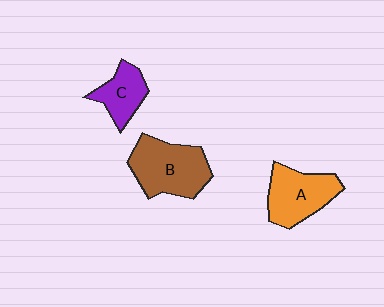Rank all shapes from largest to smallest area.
From largest to smallest: B (brown), A (orange), C (purple).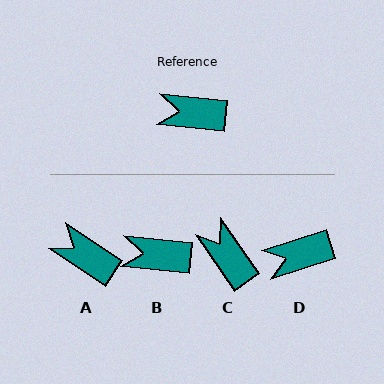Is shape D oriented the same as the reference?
No, it is off by about 24 degrees.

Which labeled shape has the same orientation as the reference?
B.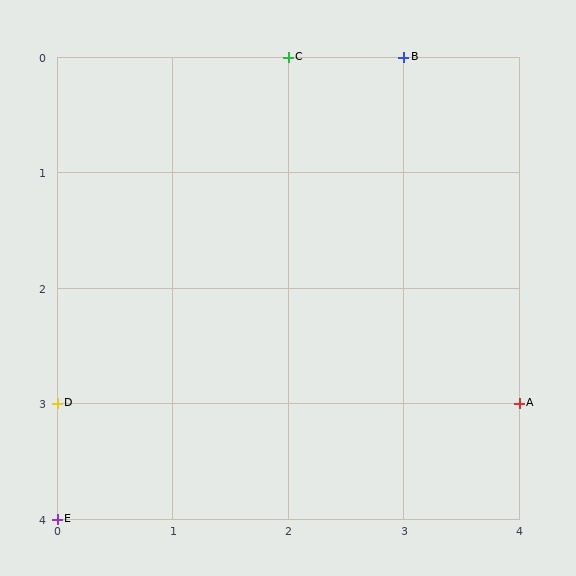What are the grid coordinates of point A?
Point A is at grid coordinates (4, 3).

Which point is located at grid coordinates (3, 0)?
Point B is at (3, 0).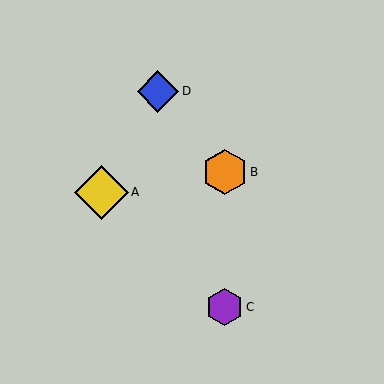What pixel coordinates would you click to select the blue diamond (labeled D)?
Click at (158, 91) to select the blue diamond D.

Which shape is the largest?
The yellow diamond (labeled A) is the largest.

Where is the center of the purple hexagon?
The center of the purple hexagon is at (224, 307).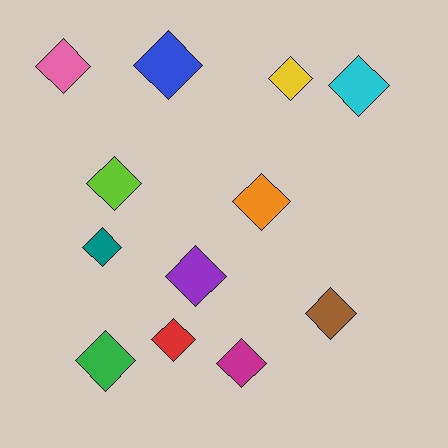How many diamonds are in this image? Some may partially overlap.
There are 12 diamonds.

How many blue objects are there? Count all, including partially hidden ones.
There is 1 blue object.